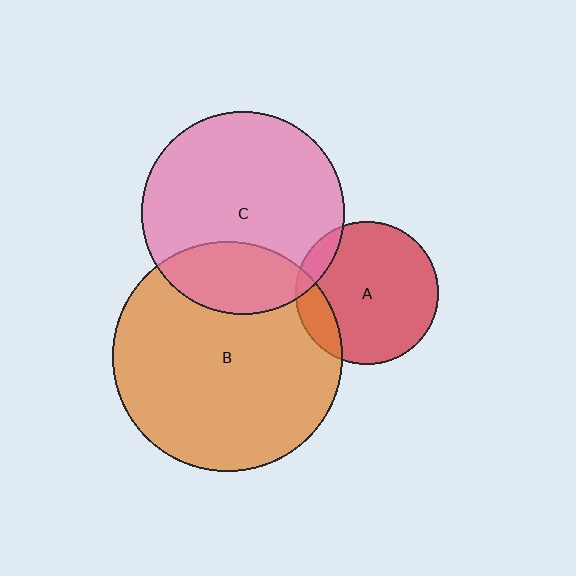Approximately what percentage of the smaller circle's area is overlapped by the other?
Approximately 10%.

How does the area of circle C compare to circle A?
Approximately 2.0 times.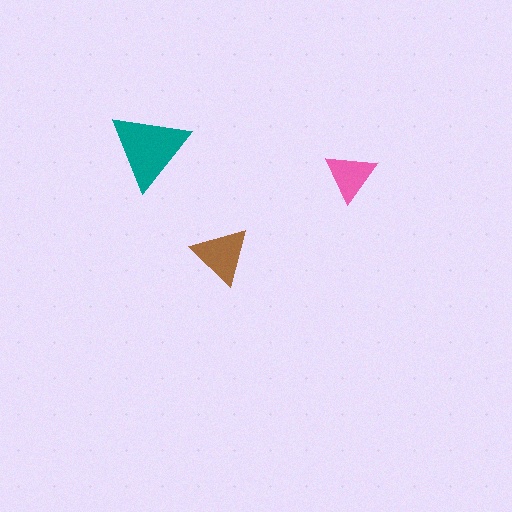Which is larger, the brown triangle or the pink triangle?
The brown one.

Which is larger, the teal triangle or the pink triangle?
The teal one.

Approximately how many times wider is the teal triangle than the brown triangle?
About 1.5 times wider.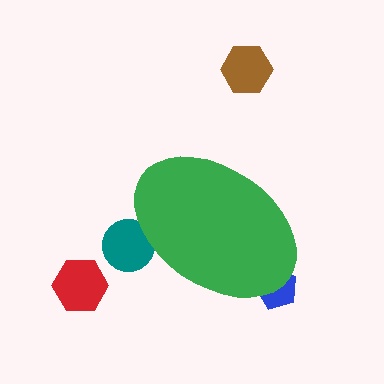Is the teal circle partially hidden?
Yes, the teal circle is partially hidden behind the green ellipse.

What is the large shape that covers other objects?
A green ellipse.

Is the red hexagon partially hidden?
No, the red hexagon is fully visible.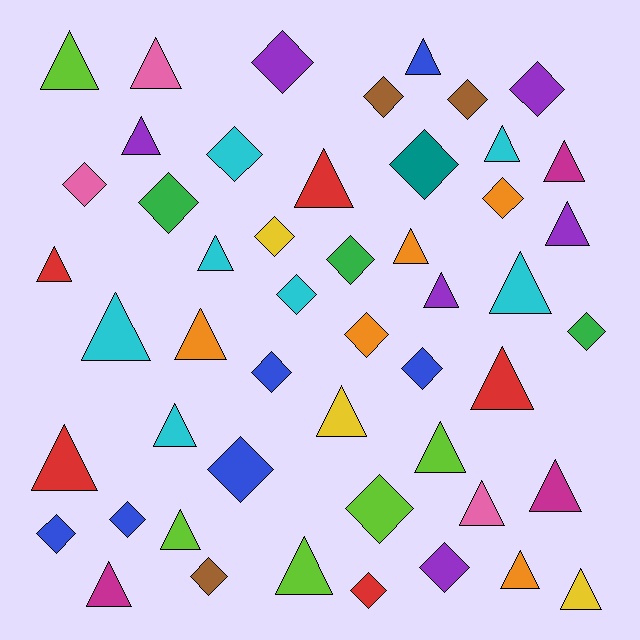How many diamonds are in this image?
There are 23 diamonds.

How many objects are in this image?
There are 50 objects.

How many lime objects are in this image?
There are 5 lime objects.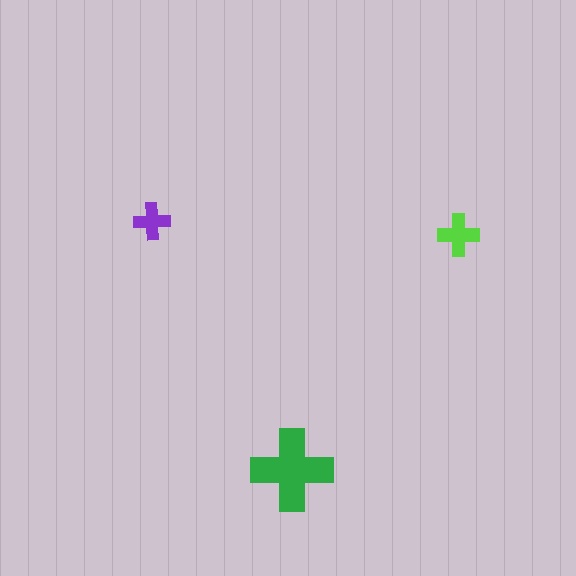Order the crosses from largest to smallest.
the green one, the lime one, the purple one.